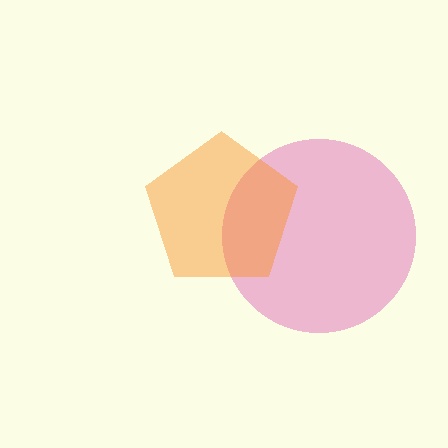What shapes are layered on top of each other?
The layered shapes are: a pink circle, an orange pentagon.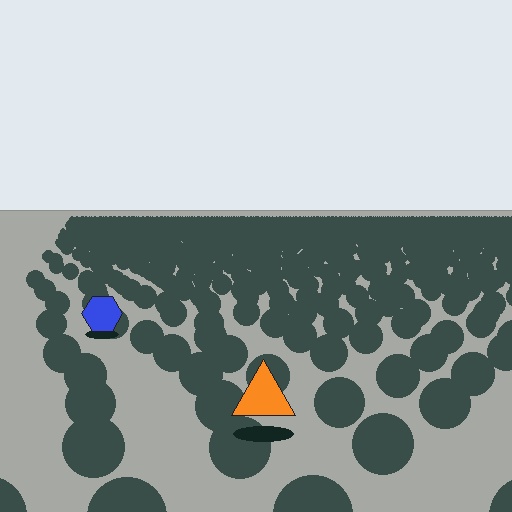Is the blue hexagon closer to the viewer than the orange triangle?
No. The orange triangle is closer — you can tell from the texture gradient: the ground texture is coarser near it.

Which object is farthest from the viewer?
The blue hexagon is farthest from the viewer. It appears smaller and the ground texture around it is denser.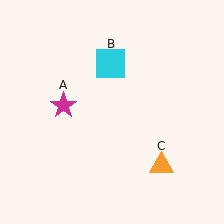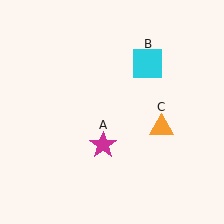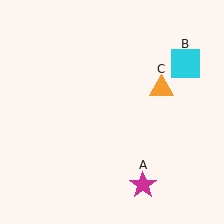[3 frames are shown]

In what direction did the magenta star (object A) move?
The magenta star (object A) moved down and to the right.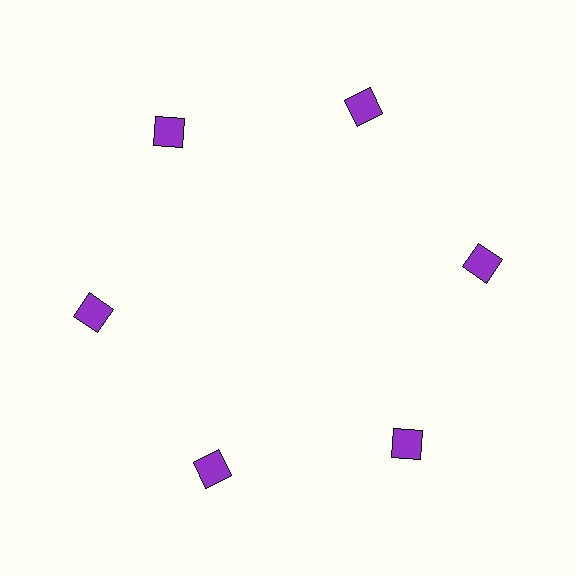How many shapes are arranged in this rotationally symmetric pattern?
There are 6 shapes, arranged in 6 groups of 1.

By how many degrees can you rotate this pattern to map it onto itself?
The pattern maps onto itself every 60 degrees of rotation.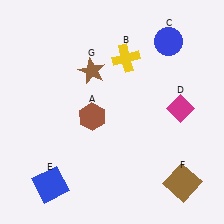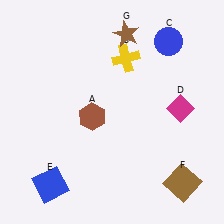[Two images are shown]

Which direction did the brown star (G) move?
The brown star (G) moved up.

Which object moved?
The brown star (G) moved up.